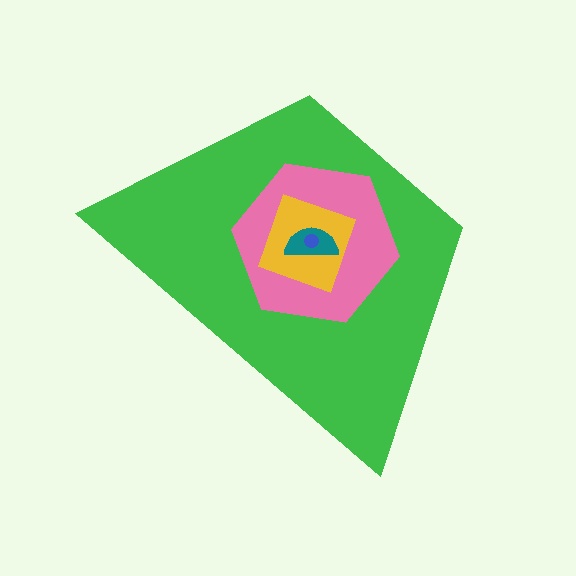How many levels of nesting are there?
5.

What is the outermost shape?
The green trapezoid.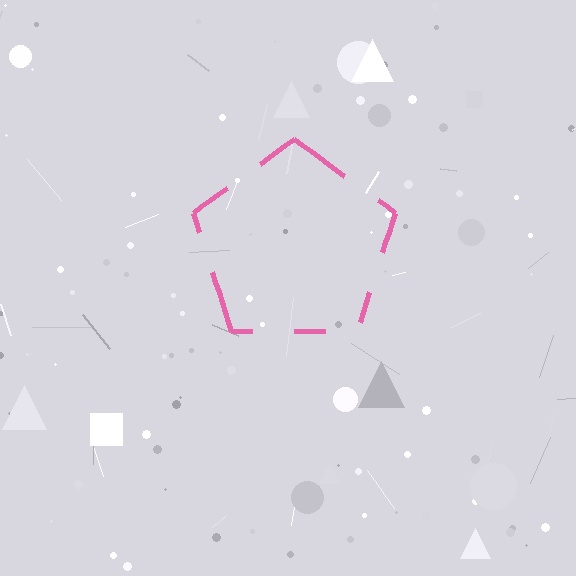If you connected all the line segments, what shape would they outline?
They would outline a pentagon.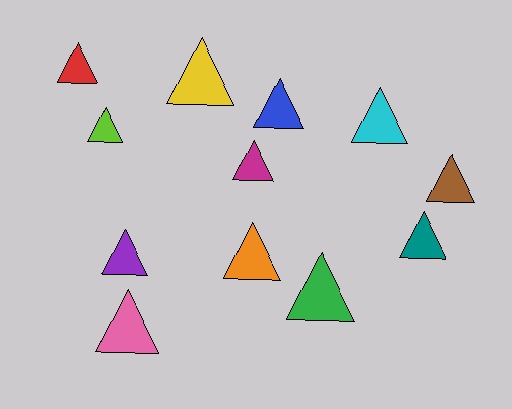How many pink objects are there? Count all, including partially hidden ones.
There is 1 pink object.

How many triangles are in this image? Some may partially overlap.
There are 12 triangles.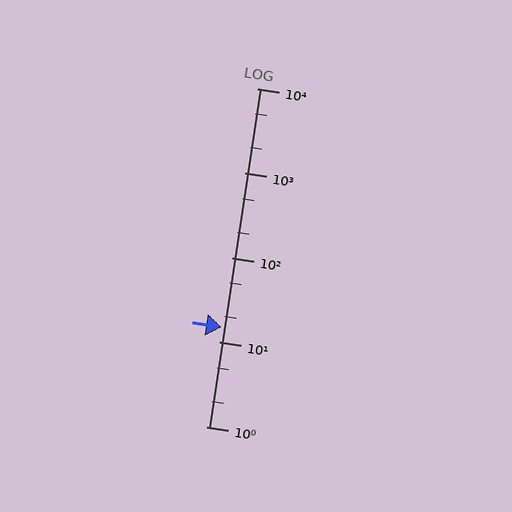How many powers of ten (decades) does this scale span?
The scale spans 4 decades, from 1 to 10000.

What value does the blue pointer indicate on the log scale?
The pointer indicates approximately 15.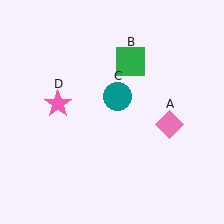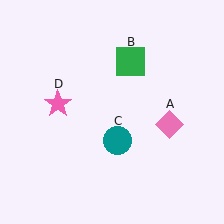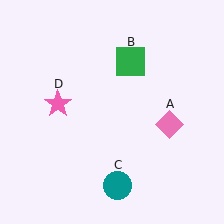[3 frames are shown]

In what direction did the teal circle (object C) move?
The teal circle (object C) moved down.